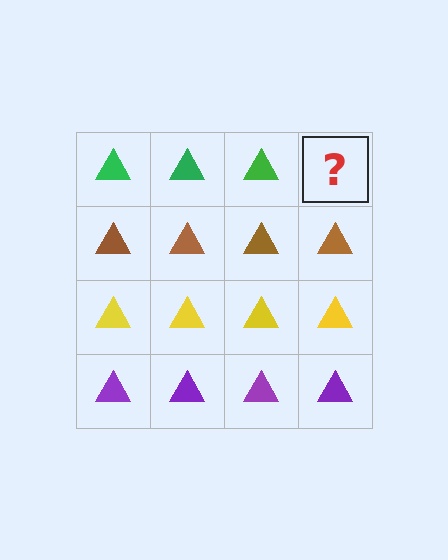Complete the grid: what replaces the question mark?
The question mark should be replaced with a green triangle.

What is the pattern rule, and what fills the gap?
The rule is that each row has a consistent color. The gap should be filled with a green triangle.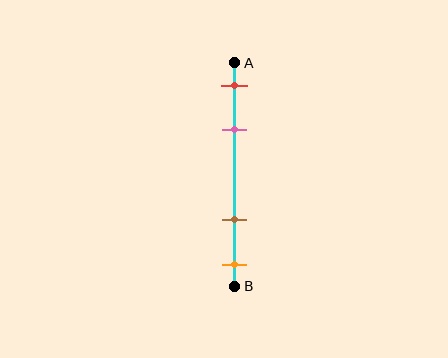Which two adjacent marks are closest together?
The red and pink marks are the closest adjacent pair.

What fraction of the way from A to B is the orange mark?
The orange mark is approximately 90% (0.9) of the way from A to B.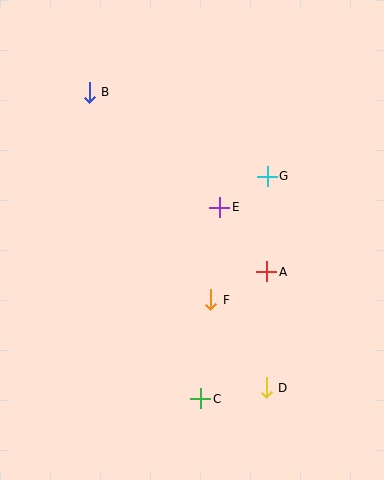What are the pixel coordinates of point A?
Point A is at (267, 272).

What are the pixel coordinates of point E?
Point E is at (220, 207).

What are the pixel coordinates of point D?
Point D is at (266, 388).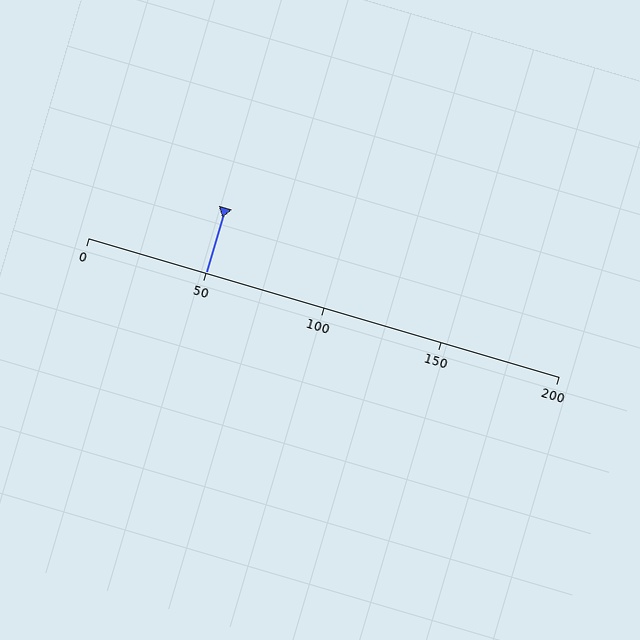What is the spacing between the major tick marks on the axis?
The major ticks are spaced 50 apart.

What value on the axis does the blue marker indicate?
The marker indicates approximately 50.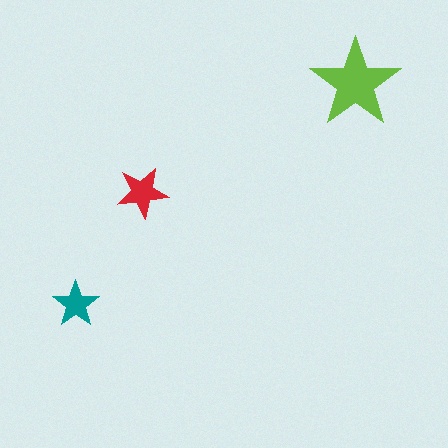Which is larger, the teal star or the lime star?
The lime one.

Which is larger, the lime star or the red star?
The lime one.